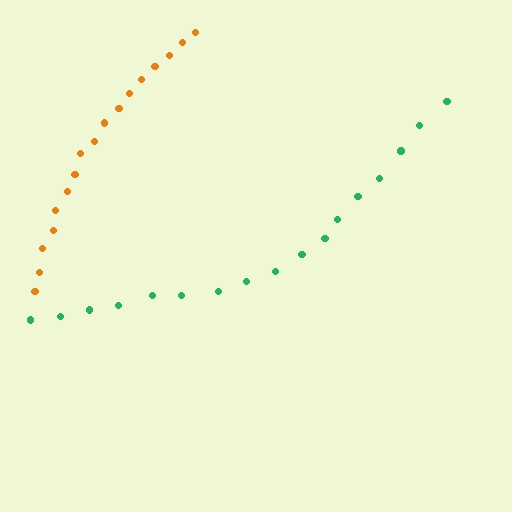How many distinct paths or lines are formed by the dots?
There are 2 distinct paths.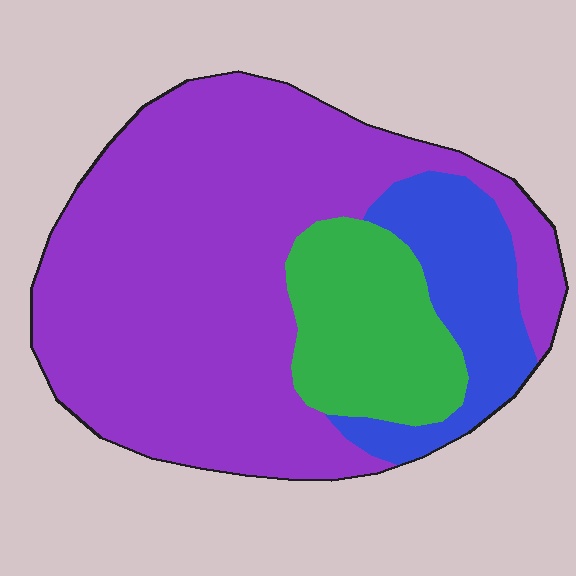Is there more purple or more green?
Purple.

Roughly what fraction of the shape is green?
Green covers 17% of the shape.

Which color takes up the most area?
Purple, at roughly 65%.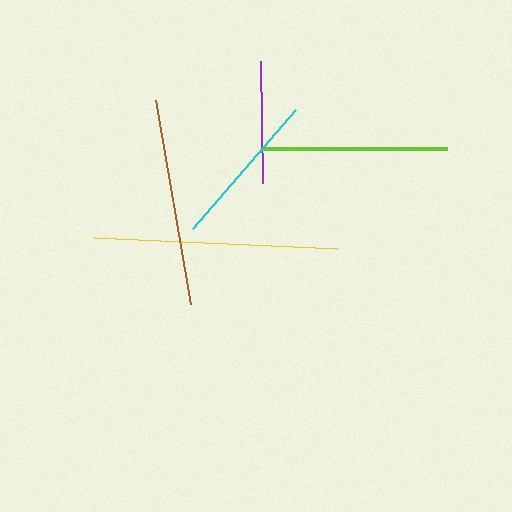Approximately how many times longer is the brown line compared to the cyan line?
The brown line is approximately 1.3 times the length of the cyan line.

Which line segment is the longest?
The yellow line is the longest at approximately 243 pixels.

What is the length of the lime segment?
The lime segment is approximately 185 pixels long.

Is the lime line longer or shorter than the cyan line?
The lime line is longer than the cyan line.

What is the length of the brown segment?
The brown segment is approximately 207 pixels long.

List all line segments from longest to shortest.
From longest to shortest: yellow, brown, lime, cyan, purple.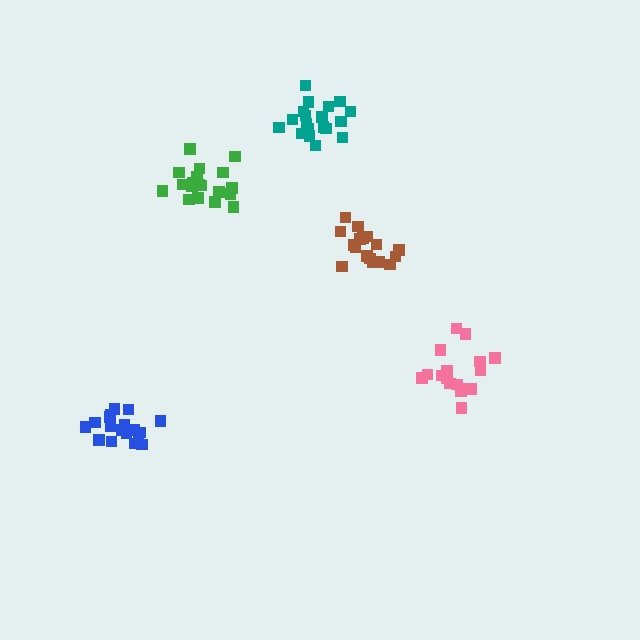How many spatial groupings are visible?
There are 5 spatial groupings.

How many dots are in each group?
Group 1: 17 dots, Group 2: 18 dots, Group 3: 17 dots, Group 4: 19 dots, Group 5: 19 dots (90 total).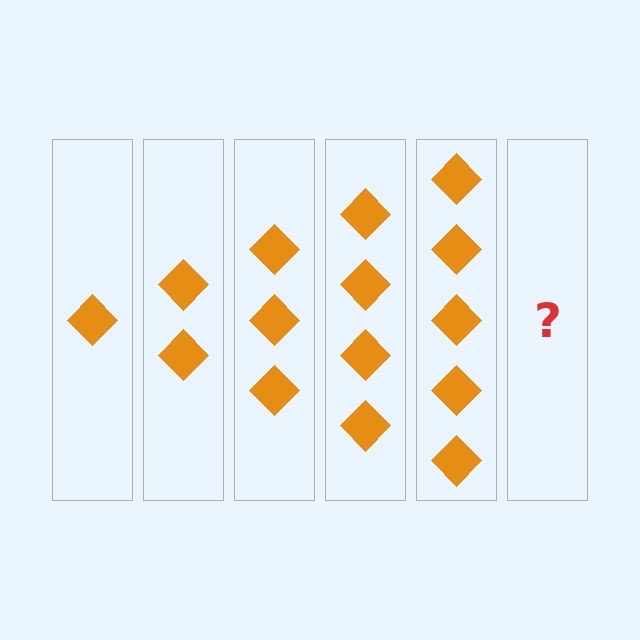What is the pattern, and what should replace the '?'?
The pattern is that each step adds one more diamond. The '?' should be 6 diamonds.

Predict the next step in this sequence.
The next step is 6 diamonds.